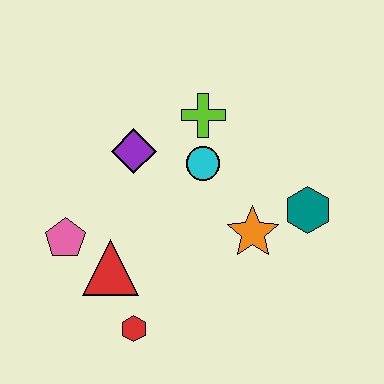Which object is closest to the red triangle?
The pink pentagon is closest to the red triangle.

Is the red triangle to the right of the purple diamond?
No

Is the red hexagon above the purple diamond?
No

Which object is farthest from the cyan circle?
The red hexagon is farthest from the cyan circle.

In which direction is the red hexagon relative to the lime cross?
The red hexagon is below the lime cross.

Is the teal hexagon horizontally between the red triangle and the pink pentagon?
No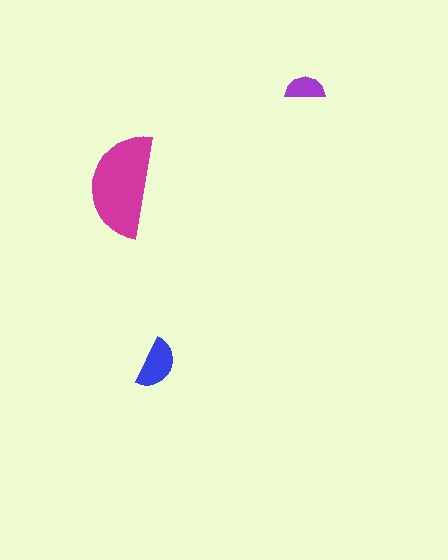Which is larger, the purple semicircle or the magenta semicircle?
The magenta one.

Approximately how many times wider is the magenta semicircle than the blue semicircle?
About 2 times wider.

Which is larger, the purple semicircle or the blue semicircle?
The blue one.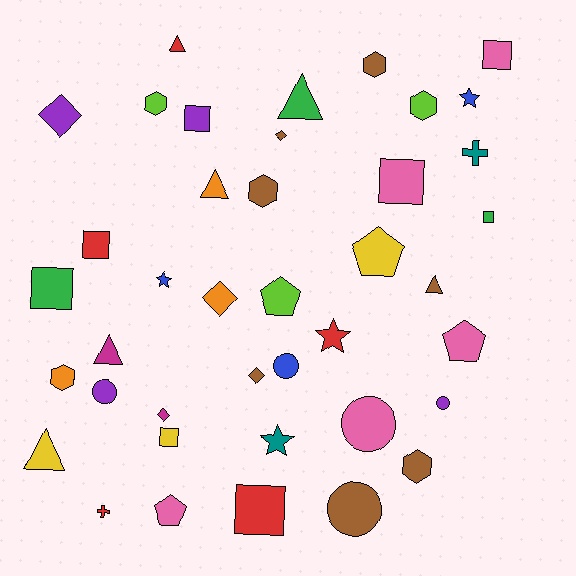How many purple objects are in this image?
There are 4 purple objects.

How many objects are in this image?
There are 40 objects.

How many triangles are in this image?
There are 6 triangles.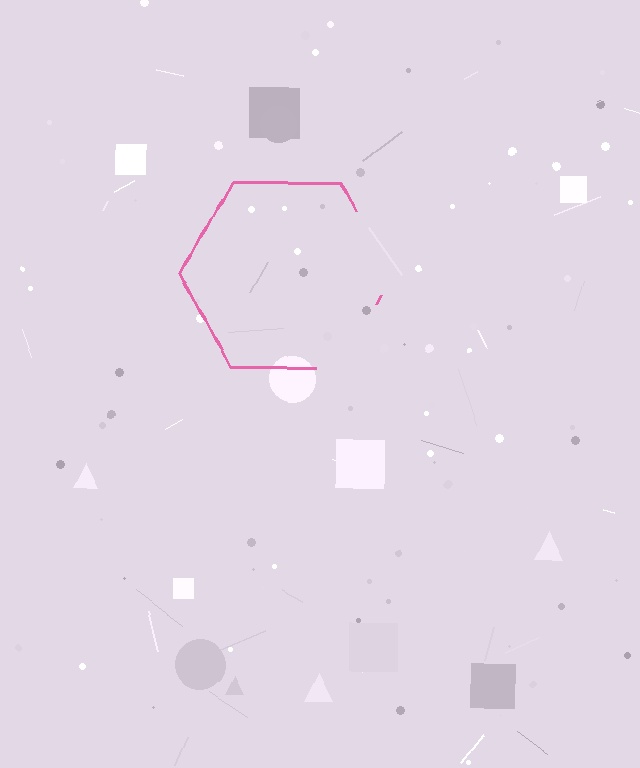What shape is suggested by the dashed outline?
The dashed outline suggests a hexagon.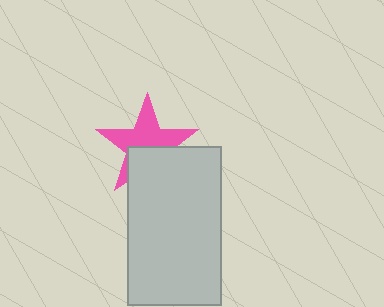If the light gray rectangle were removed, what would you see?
You would see the complete pink star.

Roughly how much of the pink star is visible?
About half of it is visible (roughly 60%).